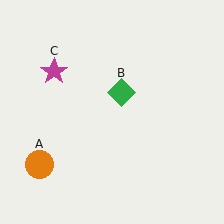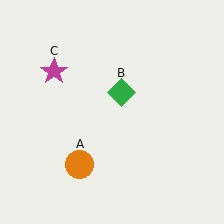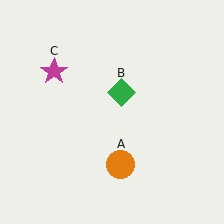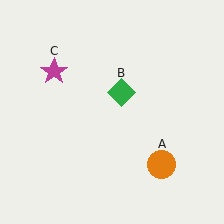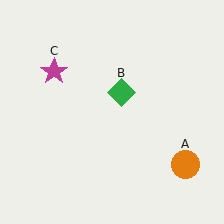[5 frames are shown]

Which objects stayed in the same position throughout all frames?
Green diamond (object B) and magenta star (object C) remained stationary.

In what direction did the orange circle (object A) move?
The orange circle (object A) moved right.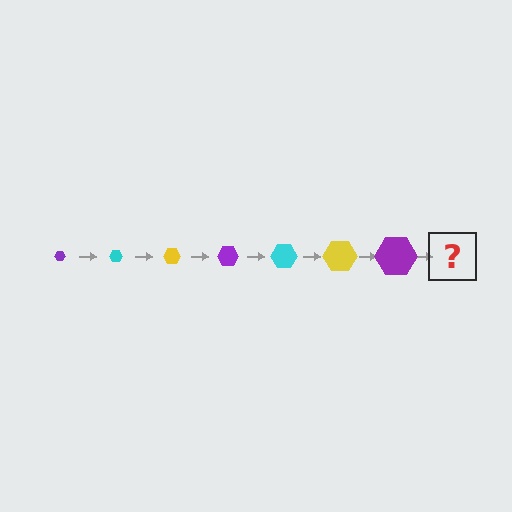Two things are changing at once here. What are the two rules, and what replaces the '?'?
The two rules are that the hexagon grows larger each step and the color cycles through purple, cyan, and yellow. The '?' should be a cyan hexagon, larger than the previous one.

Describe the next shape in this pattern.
It should be a cyan hexagon, larger than the previous one.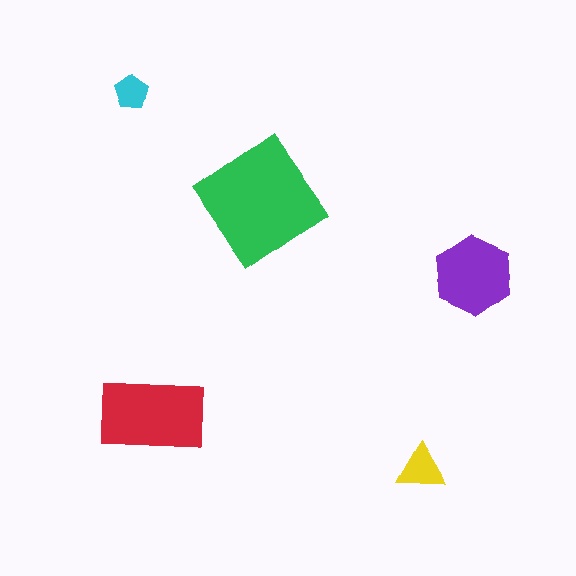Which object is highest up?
The cyan pentagon is topmost.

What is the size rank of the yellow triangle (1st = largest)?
4th.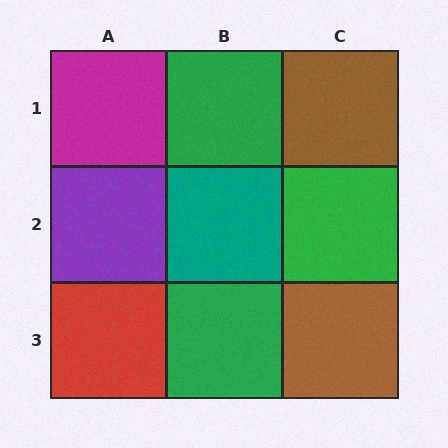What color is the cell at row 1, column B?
Green.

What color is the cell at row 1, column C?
Brown.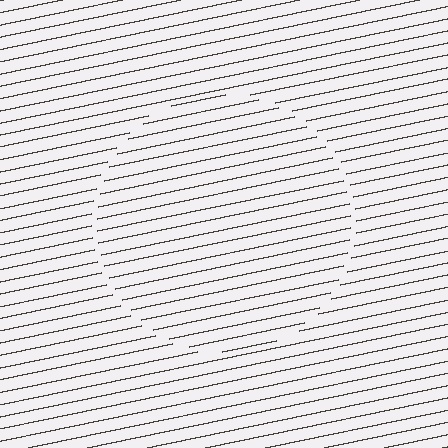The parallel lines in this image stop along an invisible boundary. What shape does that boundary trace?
An illusory circle. The interior of the shape contains the same grating, shifted by half a period — the contour is defined by the phase discontinuity where line-ends from the inner and outer gratings abut.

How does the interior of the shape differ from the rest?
The interior of the shape contains the same grating, shifted by half a period — the contour is defined by the phase discontinuity where line-ends from the inner and outer gratings abut.